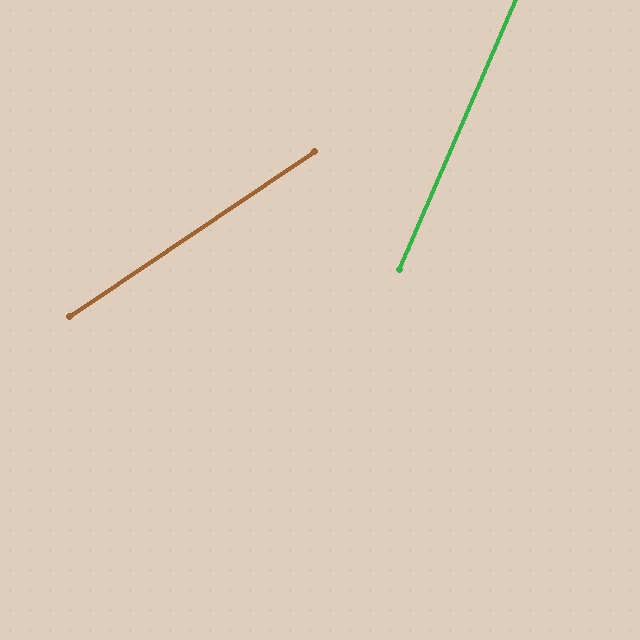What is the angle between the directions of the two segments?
Approximately 33 degrees.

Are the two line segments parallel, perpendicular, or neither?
Neither parallel nor perpendicular — they differ by about 33°.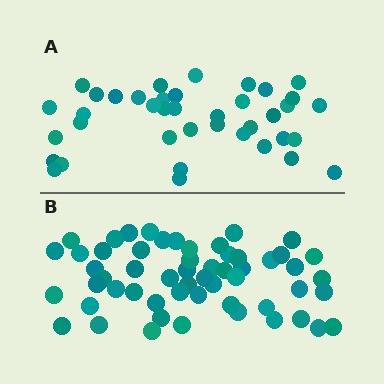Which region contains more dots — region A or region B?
Region B (the bottom region) has more dots.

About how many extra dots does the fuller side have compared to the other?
Region B has approximately 15 more dots than region A.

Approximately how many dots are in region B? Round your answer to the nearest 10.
About 60 dots. (The exact count is 56, which rounds to 60.)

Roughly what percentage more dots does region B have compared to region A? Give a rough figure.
About 45% more.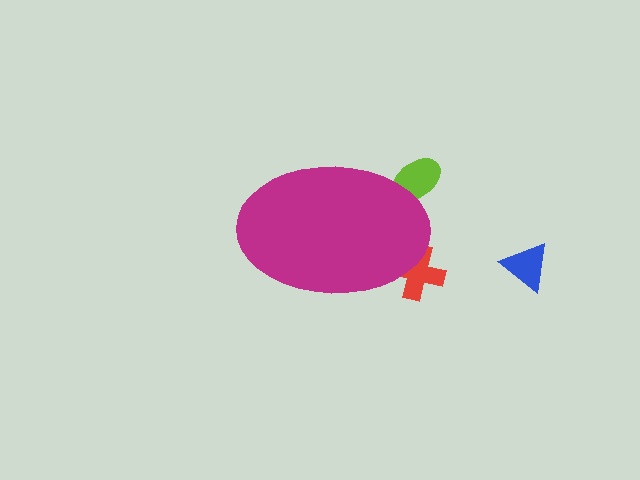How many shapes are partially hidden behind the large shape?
2 shapes are partially hidden.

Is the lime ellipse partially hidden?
Yes, the lime ellipse is partially hidden behind the magenta ellipse.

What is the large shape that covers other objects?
A magenta ellipse.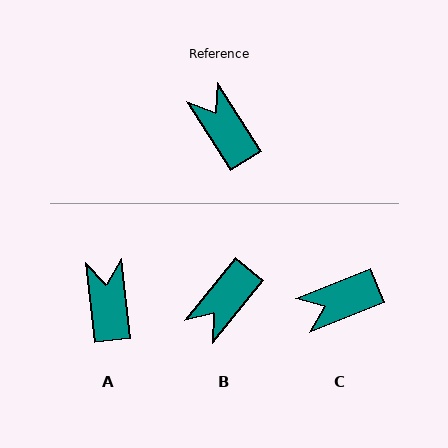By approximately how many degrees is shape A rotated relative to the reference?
Approximately 26 degrees clockwise.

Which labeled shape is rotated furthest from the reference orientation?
B, about 109 degrees away.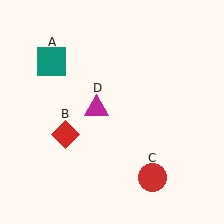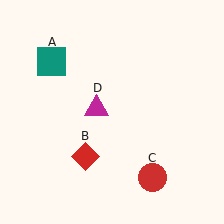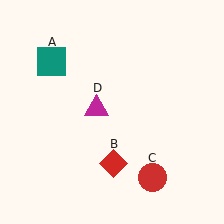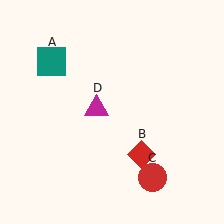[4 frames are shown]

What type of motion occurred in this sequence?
The red diamond (object B) rotated counterclockwise around the center of the scene.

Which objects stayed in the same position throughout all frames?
Teal square (object A) and red circle (object C) and magenta triangle (object D) remained stationary.